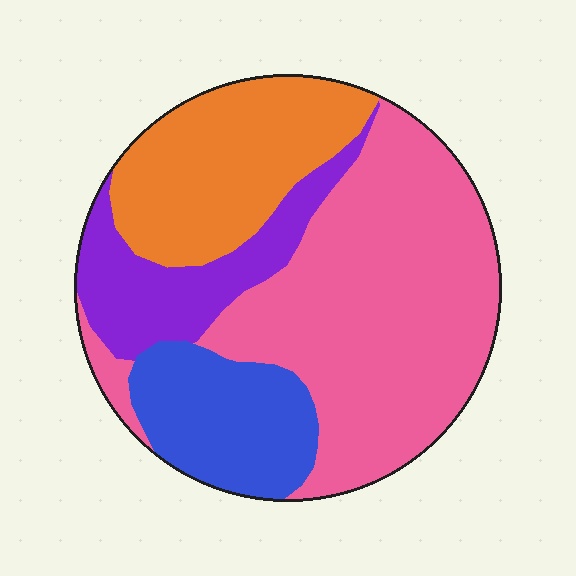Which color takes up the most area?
Pink, at roughly 45%.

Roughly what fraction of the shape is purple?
Purple takes up about one eighth (1/8) of the shape.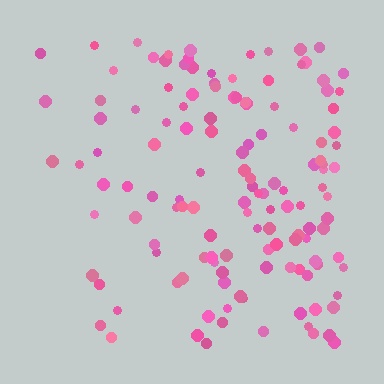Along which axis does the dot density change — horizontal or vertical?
Horizontal.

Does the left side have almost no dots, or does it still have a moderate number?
Still a moderate number, just noticeably fewer than the right.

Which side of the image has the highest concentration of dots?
The right.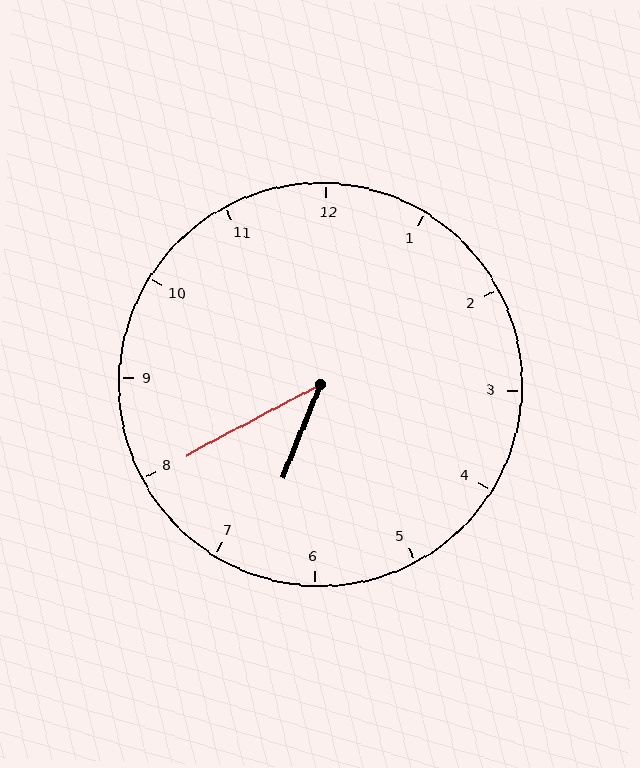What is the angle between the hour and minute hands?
Approximately 40 degrees.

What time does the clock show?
6:40.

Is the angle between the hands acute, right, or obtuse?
It is acute.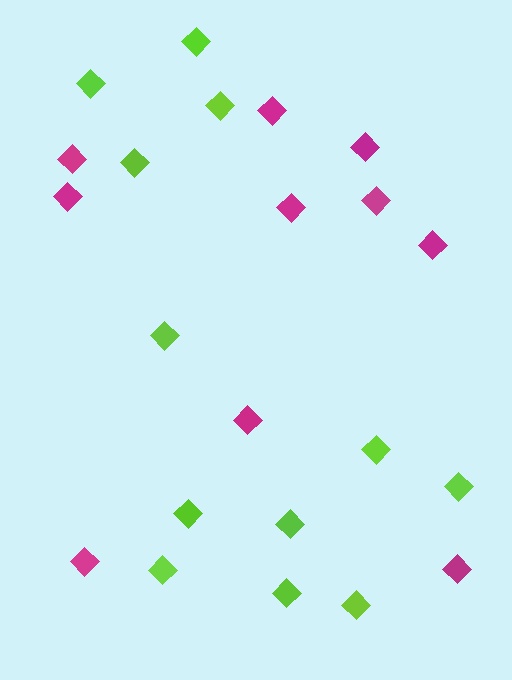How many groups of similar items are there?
There are 2 groups: one group of magenta diamonds (10) and one group of lime diamonds (12).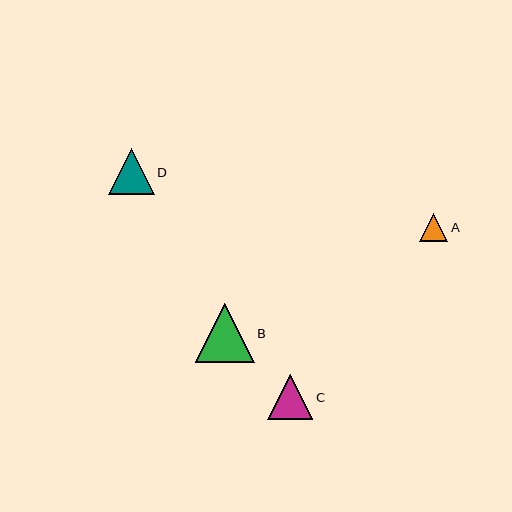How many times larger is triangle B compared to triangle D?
Triangle B is approximately 1.3 times the size of triangle D.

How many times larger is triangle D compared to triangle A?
Triangle D is approximately 1.6 times the size of triangle A.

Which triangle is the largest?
Triangle B is the largest with a size of approximately 59 pixels.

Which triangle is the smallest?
Triangle A is the smallest with a size of approximately 28 pixels.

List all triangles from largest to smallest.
From largest to smallest: B, D, C, A.